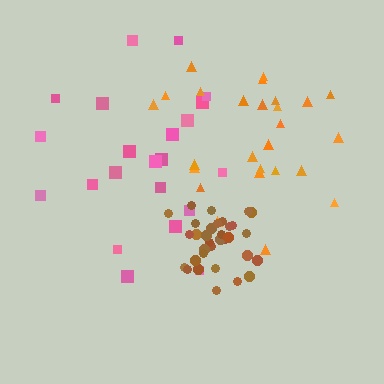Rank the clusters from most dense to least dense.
brown, orange, pink.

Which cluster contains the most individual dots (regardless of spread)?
Brown (33).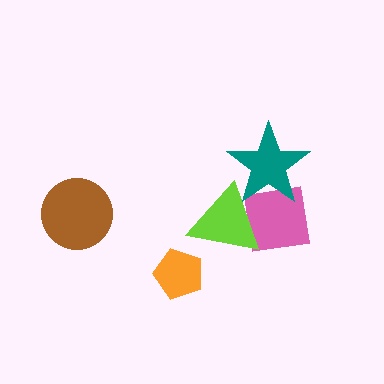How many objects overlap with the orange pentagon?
0 objects overlap with the orange pentagon.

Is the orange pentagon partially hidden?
No, no other shape covers it.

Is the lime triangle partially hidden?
Yes, it is partially covered by another shape.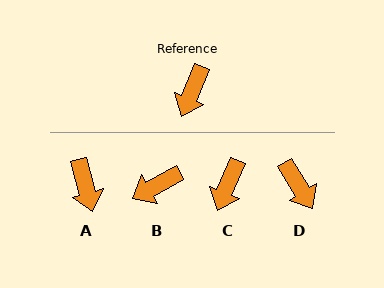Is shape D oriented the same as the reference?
No, it is off by about 54 degrees.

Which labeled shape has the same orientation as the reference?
C.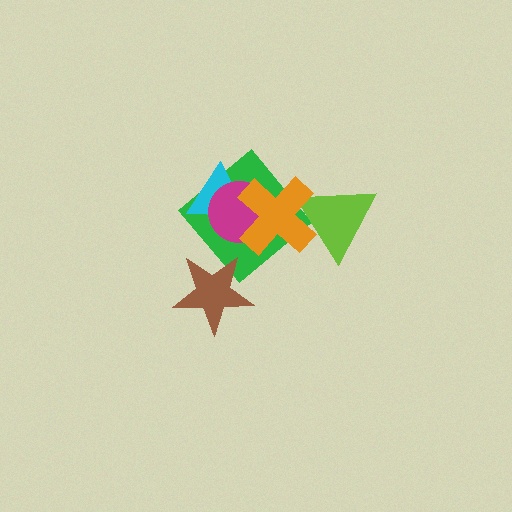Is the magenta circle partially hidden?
Yes, it is partially covered by another shape.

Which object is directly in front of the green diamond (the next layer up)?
The cyan triangle is directly in front of the green diamond.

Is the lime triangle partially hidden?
Yes, it is partially covered by another shape.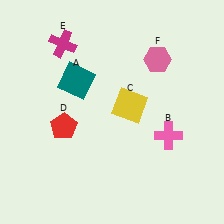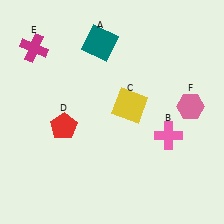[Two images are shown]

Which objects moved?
The objects that moved are: the teal square (A), the magenta cross (E), the pink hexagon (F).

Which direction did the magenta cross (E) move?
The magenta cross (E) moved left.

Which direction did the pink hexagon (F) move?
The pink hexagon (F) moved down.